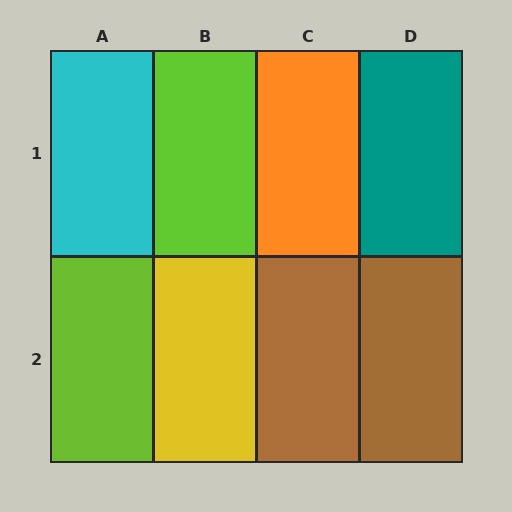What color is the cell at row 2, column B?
Yellow.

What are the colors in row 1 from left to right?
Cyan, lime, orange, teal.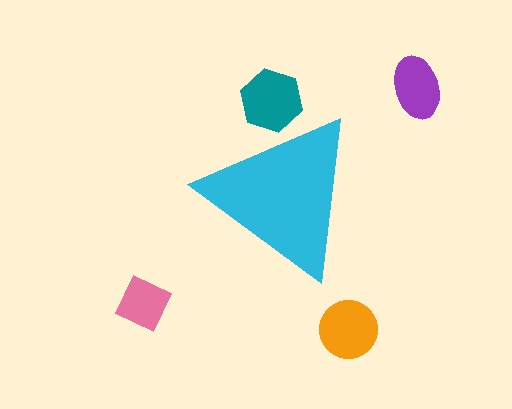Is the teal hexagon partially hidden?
Yes, the teal hexagon is partially hidden behind the cyan triangle.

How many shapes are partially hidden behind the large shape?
1 shape is partially hidden.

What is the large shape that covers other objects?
A cyan triangle.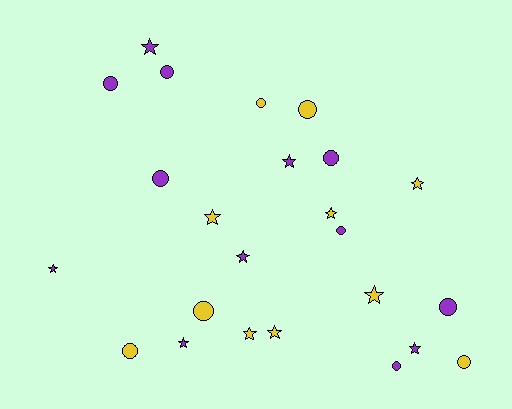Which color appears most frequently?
Purple, with 13 objects.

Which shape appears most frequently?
Circle, with 12 objects.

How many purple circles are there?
There are 7 purple circles.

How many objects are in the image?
There are 24 objects.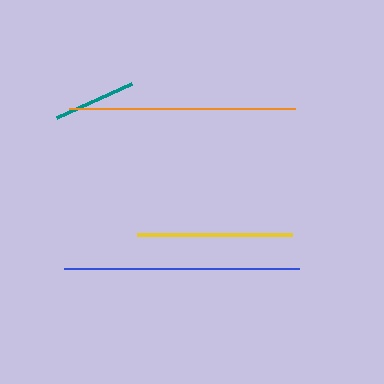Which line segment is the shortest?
The teal line is the shortest at approximately 81 pixels.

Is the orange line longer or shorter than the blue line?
The blue line is longer than the orange line.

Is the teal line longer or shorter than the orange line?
The orange line is longer than the teal line.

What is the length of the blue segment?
The blue segment is approximately 235 pixels long.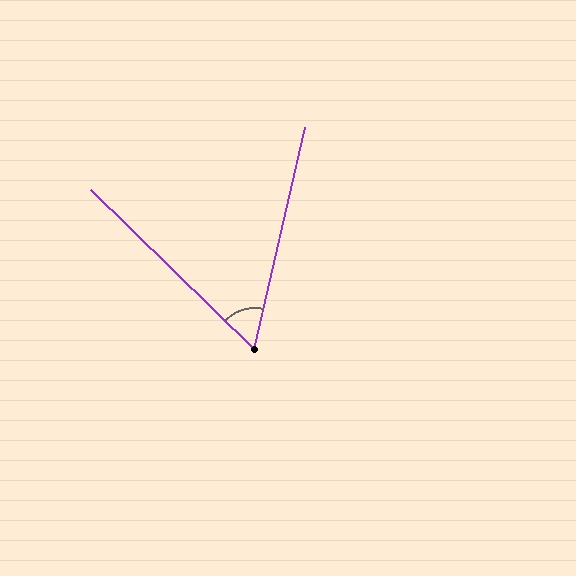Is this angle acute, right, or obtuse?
It is acute.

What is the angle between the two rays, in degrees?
Approximately 59 degrees.